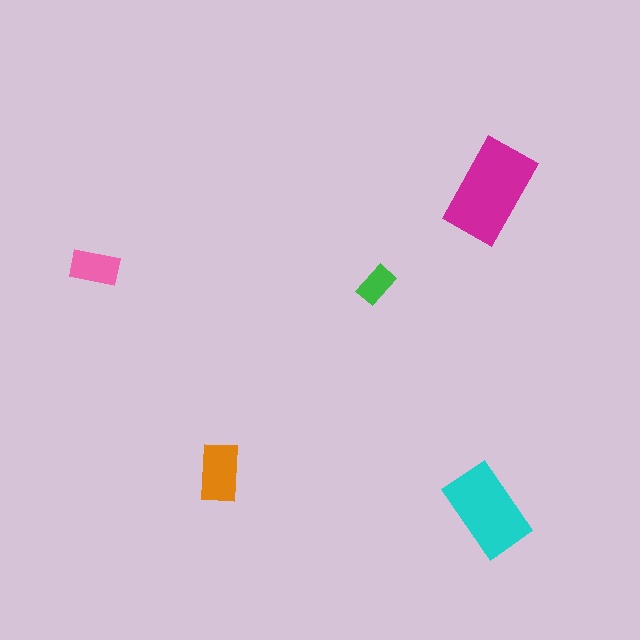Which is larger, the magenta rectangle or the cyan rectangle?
The magenta one.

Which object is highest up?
The magenta rectangle is topmost.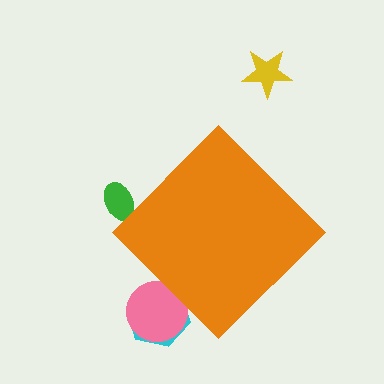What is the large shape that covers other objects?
An orange diamond.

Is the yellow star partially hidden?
No, the yellow star is fully visible.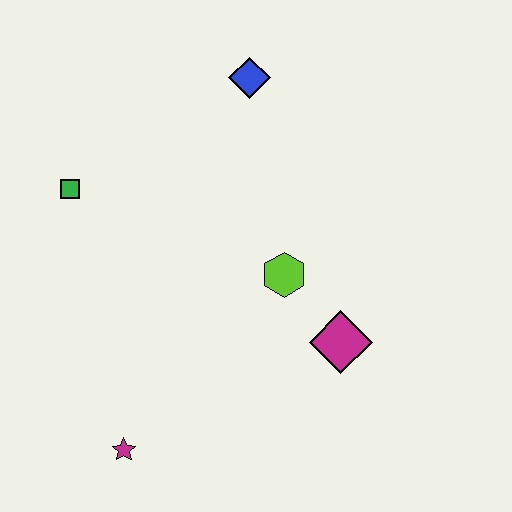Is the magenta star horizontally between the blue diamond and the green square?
Yes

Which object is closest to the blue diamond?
The lime hexagon is closest to the blue diamond.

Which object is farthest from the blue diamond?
The magenta star is farthest from the blue diamond.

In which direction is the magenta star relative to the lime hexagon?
The magenta star is below the lime hexagon.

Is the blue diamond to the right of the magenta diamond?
No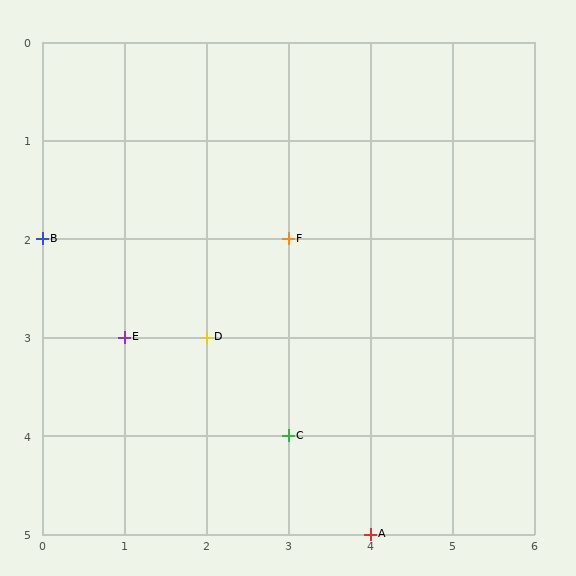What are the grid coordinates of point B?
Point B is at grid coordinates (0, 2).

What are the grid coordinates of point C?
Point C is at grid coordinates (3, 4).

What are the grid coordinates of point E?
Point E is at grid coordinates (1, 3).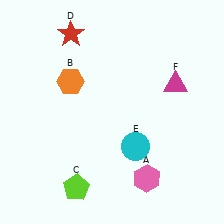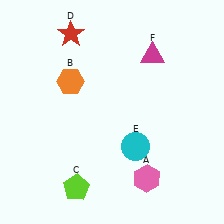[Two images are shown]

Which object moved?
The magenta triangle (F) moved up.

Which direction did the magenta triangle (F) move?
The magenta triangle (F) moved up.